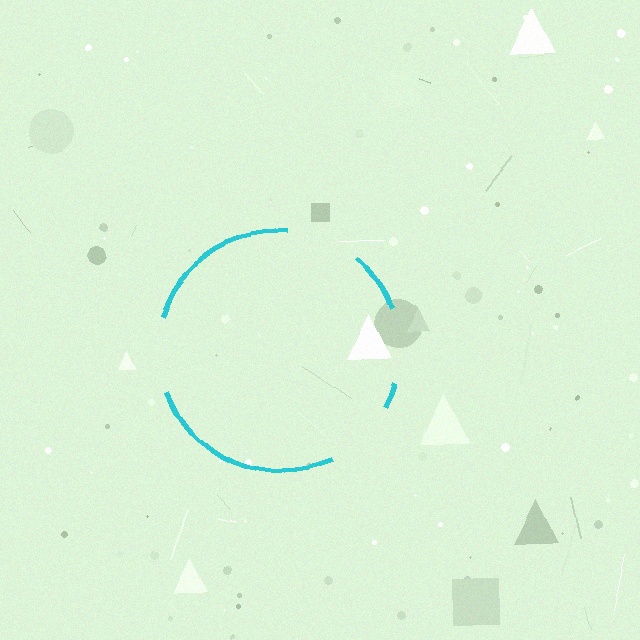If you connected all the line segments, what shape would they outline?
They would outline a circle.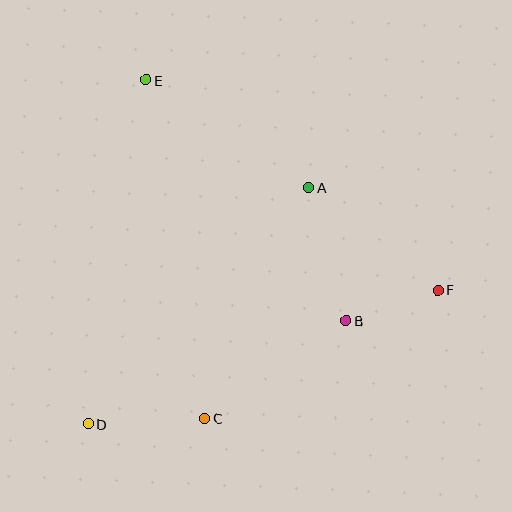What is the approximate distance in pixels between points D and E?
The distance between D and E is approximately 349 pixels.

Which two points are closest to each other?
Points B and F are closest to each other.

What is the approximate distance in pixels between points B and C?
The distance between B and C is approximately 172 pixels.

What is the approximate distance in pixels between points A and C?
The distance between A and C is approximately 253 pixels.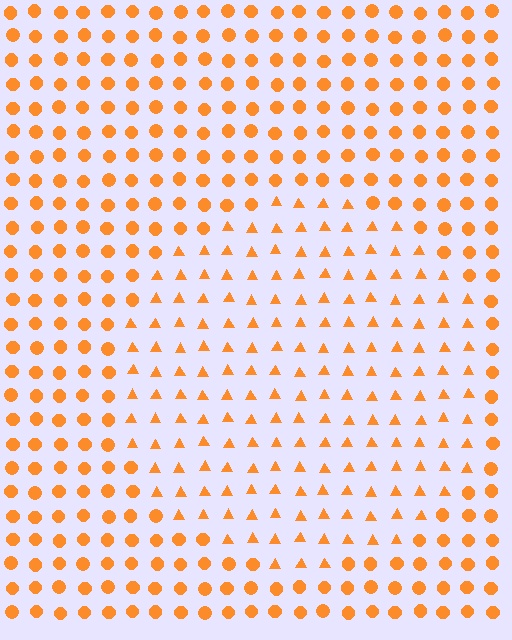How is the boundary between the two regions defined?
The boundary is defined by a change in element shape: triangles inside vs. circles outside. All elements share the same color and spacing.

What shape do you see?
I see a circle.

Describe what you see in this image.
The image is filled with small orange elements arranged in a uniform grid. A circle-shaped region contains triangles, while the surrounding area contains circles. The boundary is defined purely by the change in element shape.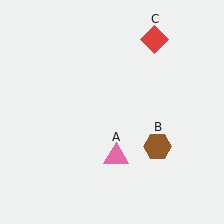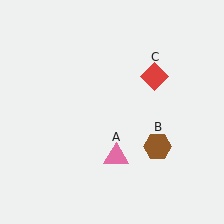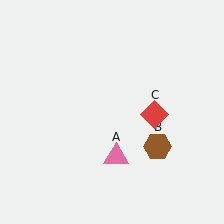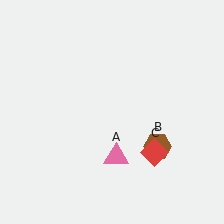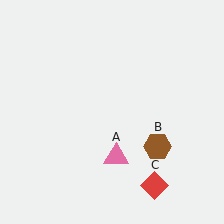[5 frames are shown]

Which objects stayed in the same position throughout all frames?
Pink triangle (object A) and brown hexagon (object B) remained stationary.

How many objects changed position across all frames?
1 object changed position: red diamond (object C).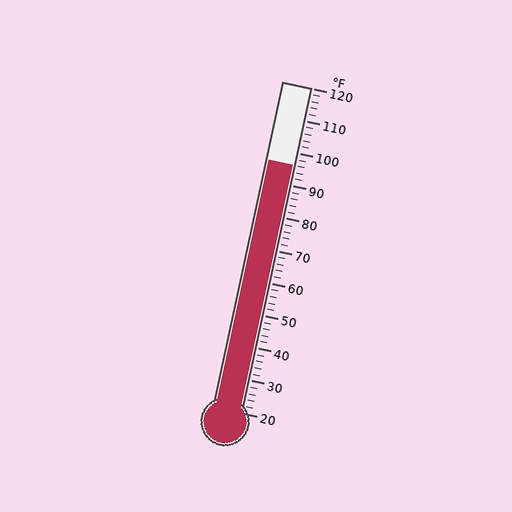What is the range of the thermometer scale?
The thermometer scale ranges from 20°F to 120°F.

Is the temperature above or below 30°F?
The temperature is above 30°F.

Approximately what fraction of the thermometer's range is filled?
The thermometer is filled to approximately 75% of its range.